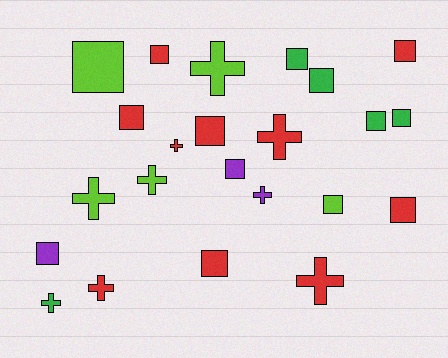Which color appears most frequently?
Red, with 10 objects.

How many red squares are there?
There are 6 red squares.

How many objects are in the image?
There are 23 objects.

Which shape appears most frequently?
Square, with 14 objects.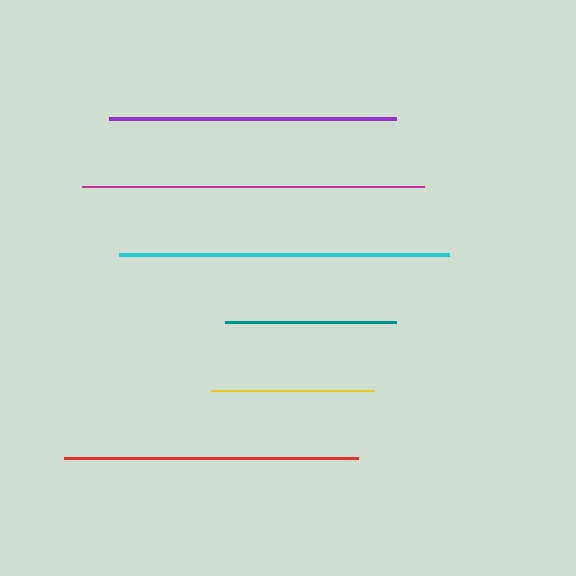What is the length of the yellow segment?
The yellow segment is approximately 163 pixels long.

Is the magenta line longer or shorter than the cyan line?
The magenta line is longer than the cyan line.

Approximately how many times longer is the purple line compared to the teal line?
The purple line is approximately 1.7 times the length of the teal line.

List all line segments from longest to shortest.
From longest to shortest: magenta, cyan, red, purple, teal, yellow.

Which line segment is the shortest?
The yellow line is the shortest at approximately 163 pixels.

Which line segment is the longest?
The magenta line is the longest at approximately 342 pixels.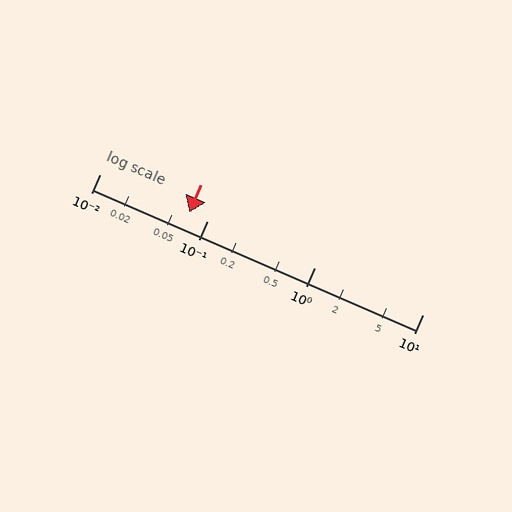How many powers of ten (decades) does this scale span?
The scale spans 3 decades, from 0.01 to 10.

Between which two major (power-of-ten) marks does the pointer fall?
The pointer is between 0.01 and 0.1.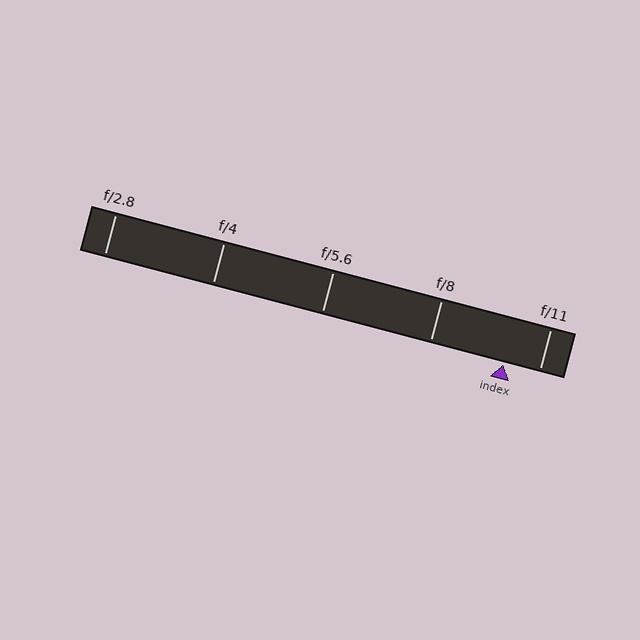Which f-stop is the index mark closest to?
The index mark is closest to f/11.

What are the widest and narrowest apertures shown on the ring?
The widest aperture shown is f/2.8 and the narrowest is f/11.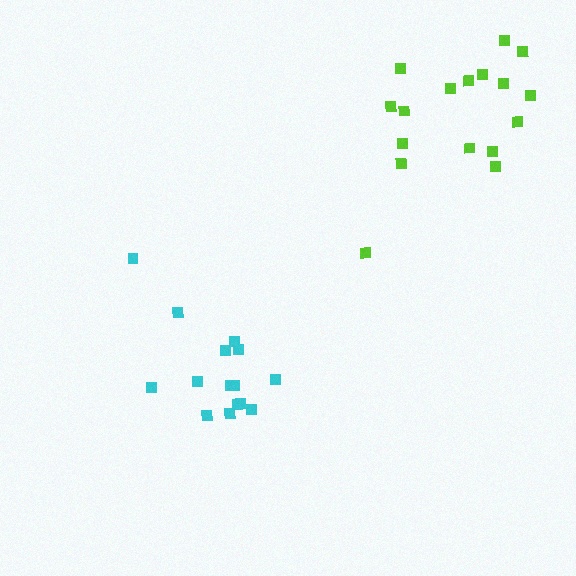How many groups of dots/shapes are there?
There are 2 groups.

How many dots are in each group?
Group 1: 15 dots, Group 2: 17 dots (32 total).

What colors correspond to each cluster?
The clusters are colored: cyan, lime.